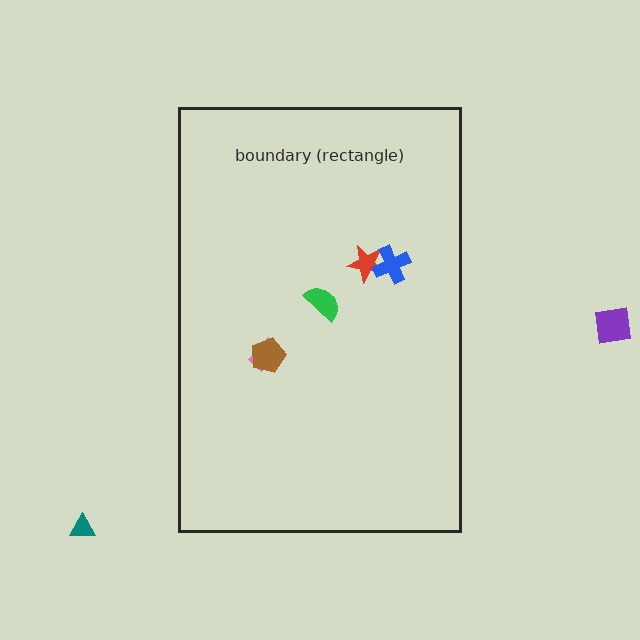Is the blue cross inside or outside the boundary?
Inside.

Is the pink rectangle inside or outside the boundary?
Inside.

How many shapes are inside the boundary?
5 inside, 2 outside.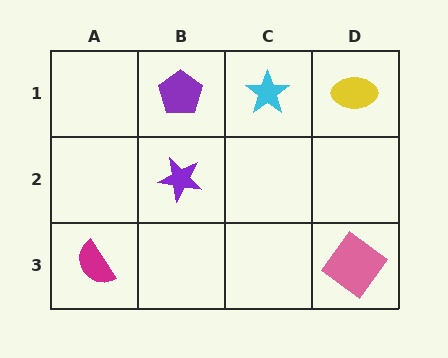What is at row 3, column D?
A pink diamond.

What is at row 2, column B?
A purple star.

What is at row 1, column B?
A purple pentagon.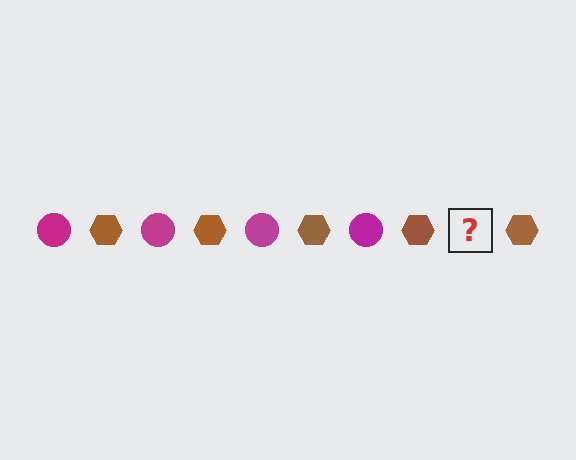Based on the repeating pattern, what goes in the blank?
The blank should be a magenta circle.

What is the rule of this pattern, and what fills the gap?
The rule is that the pattern alternates between magenta circle and brown hexagon. The gap should be filled with a magenta circle.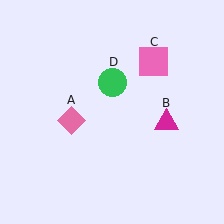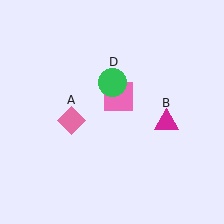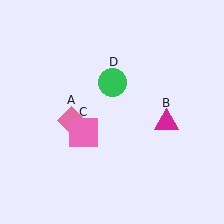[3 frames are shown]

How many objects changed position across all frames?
1 object changed position: pink square (object C).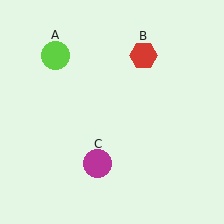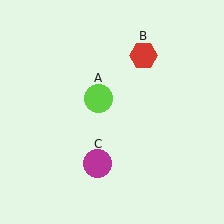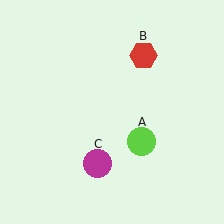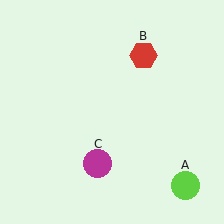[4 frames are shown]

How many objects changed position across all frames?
1 object changed position: lime circle (object A).